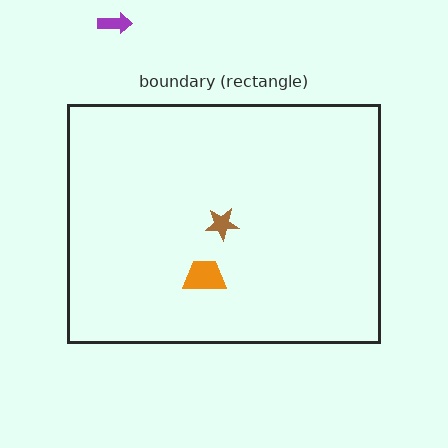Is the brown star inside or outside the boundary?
Inside.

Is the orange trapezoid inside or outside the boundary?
Inside.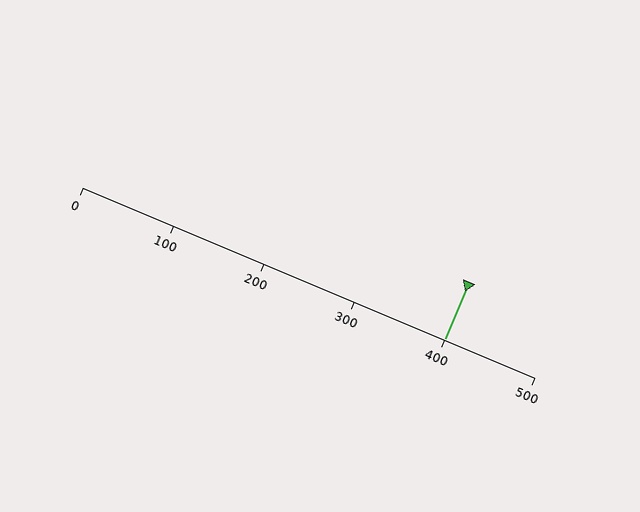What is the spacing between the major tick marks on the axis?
The major ticks are spaced 100 apart.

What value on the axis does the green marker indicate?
The marker indicates approximately 400.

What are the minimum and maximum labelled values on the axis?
The axis runs from 0 to 500.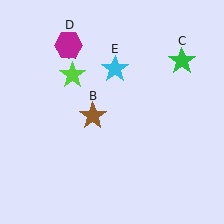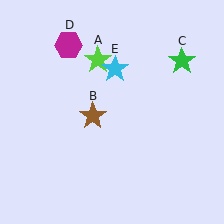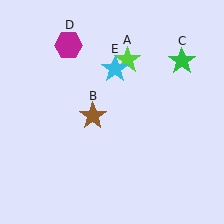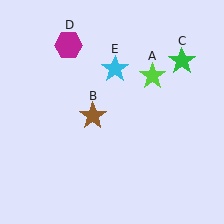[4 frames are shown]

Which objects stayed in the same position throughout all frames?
Brown star (object B) and green star (object C) and magenta hexagon (object D) and cyan star (object E) remained stationary.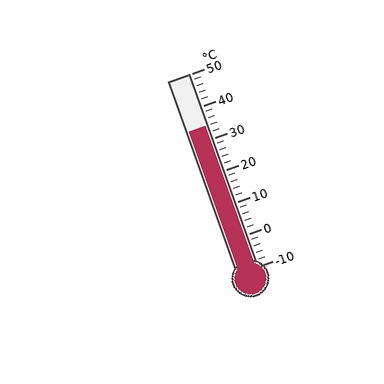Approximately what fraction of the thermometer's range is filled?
The thermometer is filled to approximately 75% of its range.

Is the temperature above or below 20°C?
The temperature is above 20°C.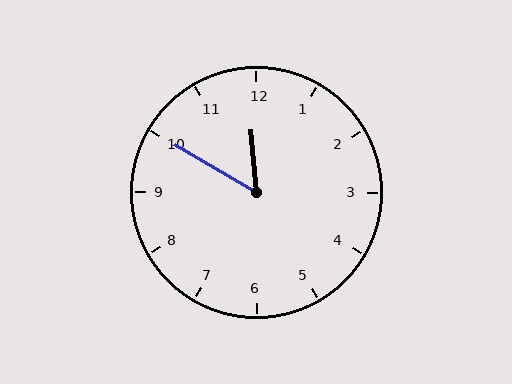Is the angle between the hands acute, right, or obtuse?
It is acute.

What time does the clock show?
11:50.